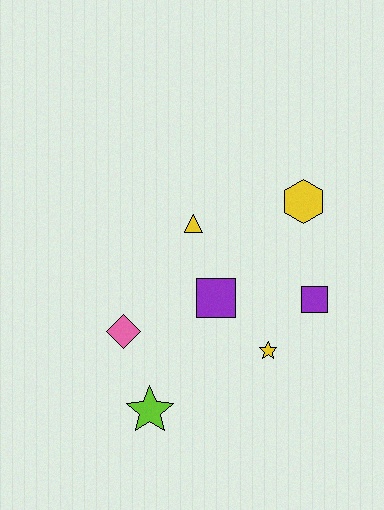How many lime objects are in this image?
There is 1 lime object.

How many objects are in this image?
There are 7 objects.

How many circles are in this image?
There are no circles.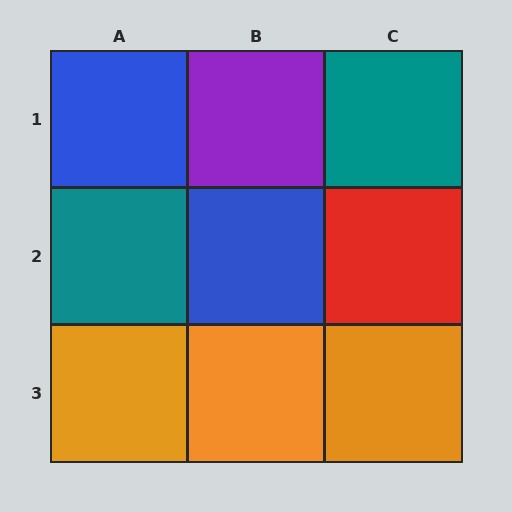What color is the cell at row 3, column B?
Orange.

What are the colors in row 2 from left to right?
Teal, blue, red.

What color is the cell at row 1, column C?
Teal.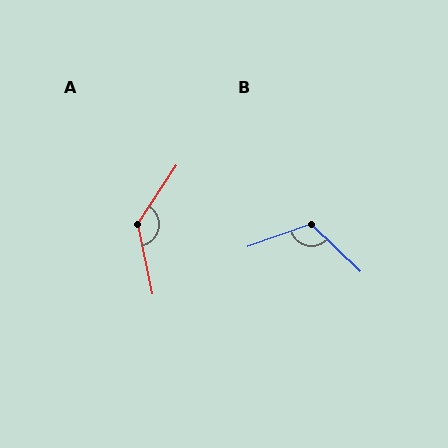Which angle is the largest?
A, at approximately 134 degrees.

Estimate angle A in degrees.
Approximately 134 degrees.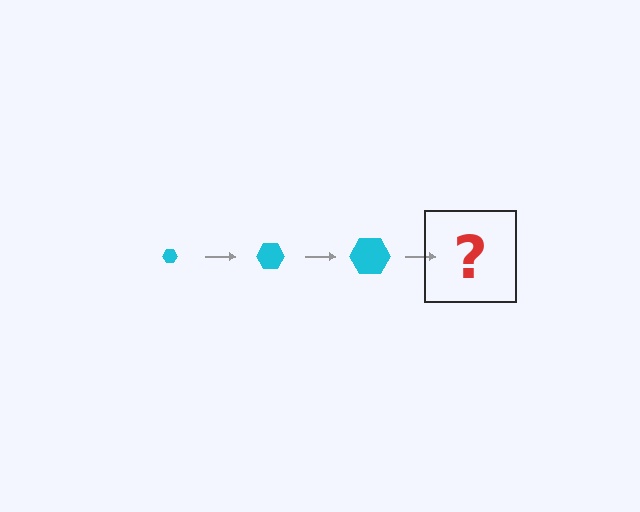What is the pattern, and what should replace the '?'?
The pattern is that the hexagon gets progressively larger each step. The '?' should be a cyan hexagon, larger than the previous one.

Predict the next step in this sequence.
The next step is a cyan hexagon, larger than the previous one.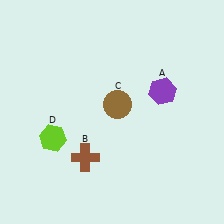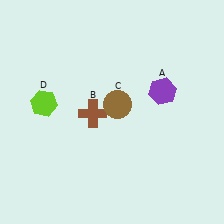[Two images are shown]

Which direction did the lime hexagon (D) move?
The lime hexagon (D) moved up.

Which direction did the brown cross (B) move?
The brown cross (B) moved up.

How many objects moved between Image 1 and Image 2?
2 objects moved between the two images.